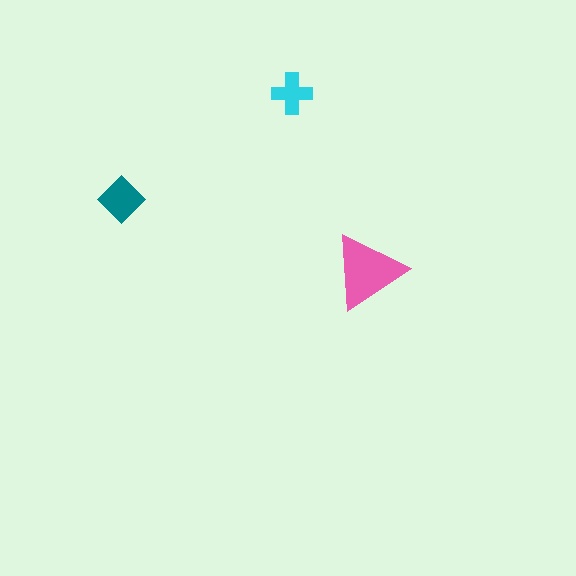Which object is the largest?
The pink triangle.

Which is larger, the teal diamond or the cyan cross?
The teal diamond.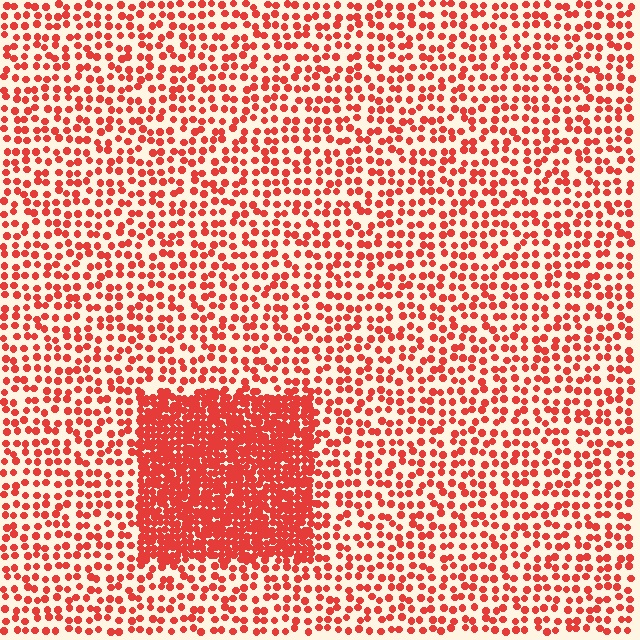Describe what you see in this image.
The image contains small red elements arranged at two different densities. A rectangle-shaped region is visible where the elements are more densely packed than the surrounding area.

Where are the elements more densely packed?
The elements are more densely packed inside the rectangle boundary.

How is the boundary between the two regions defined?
The boundary is defined by a change in element density (approximately 2.8x ratio). All elements are the same color, size, and shape.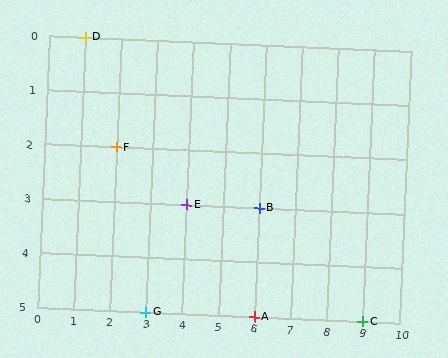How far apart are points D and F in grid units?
Points D and F are 1 column and 2 rows apart (about 2.2 grid units diagonally).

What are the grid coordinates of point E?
Point E is at grid coordinates (4, 3).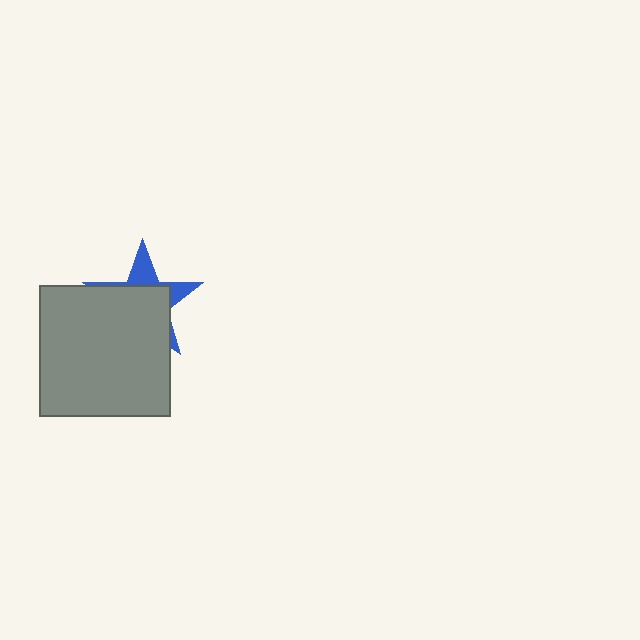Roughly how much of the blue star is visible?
A small part of it is visible (roughly 32%).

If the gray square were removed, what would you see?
You would see the complete blue star.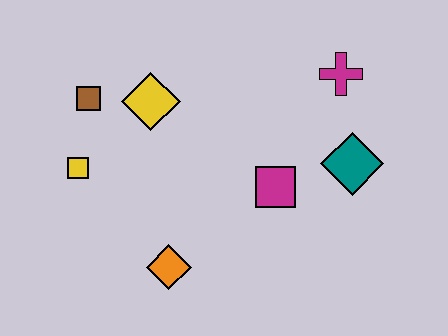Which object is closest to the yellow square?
The brown square is closest to the yellow square.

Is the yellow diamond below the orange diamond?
No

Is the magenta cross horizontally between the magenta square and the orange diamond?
No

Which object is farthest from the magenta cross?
The yellow square is farthest from the magenta cross.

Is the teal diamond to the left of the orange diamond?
No